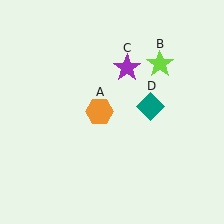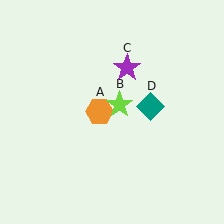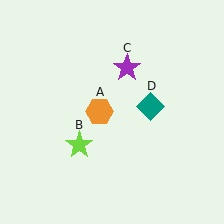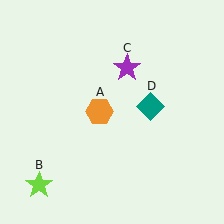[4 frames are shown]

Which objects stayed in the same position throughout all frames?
Orange hexagon (object A) and purple star (object C) and teal diamond (object D) remained stationary.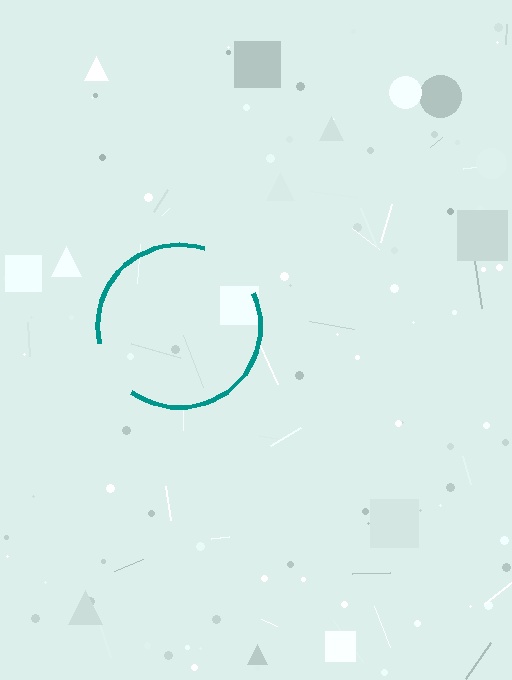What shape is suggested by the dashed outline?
The dashed outline suggests a circle.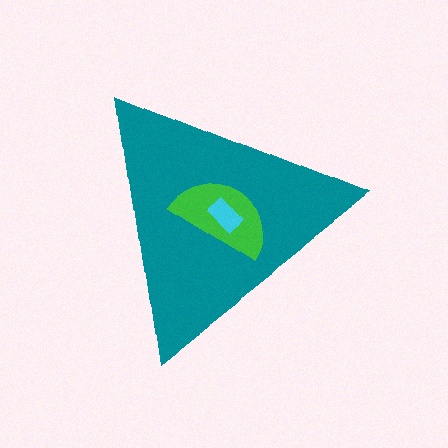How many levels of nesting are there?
3.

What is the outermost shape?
The teal triangle.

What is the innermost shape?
The cyan rectangle.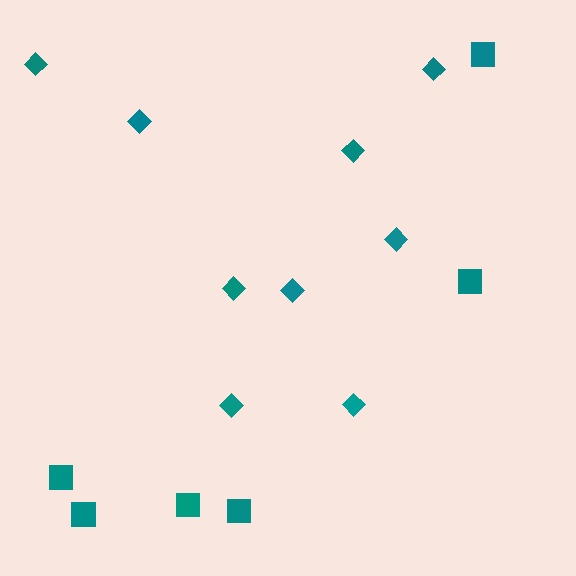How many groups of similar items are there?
There are 2 groups: one group of squares (6) and one group of diamonds (9).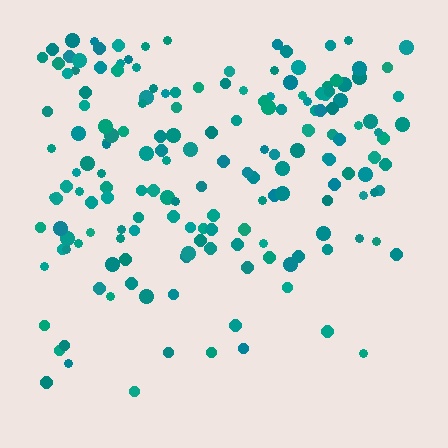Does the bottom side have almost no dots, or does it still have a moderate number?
Still a moderate number, just noticeably fewer than the top.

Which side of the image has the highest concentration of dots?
The top.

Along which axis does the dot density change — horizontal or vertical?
Vertical.